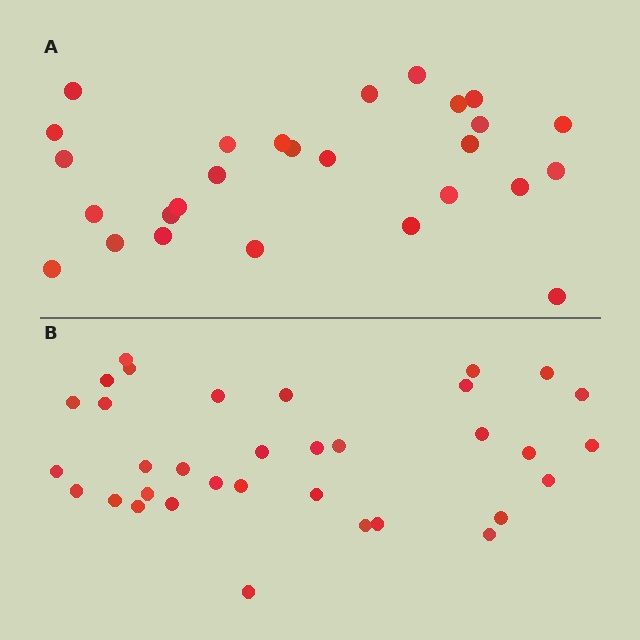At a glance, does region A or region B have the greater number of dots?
Region B (the bottom region) has more dots.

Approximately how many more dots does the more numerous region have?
Region B has roughly 8 or so more dots than region A.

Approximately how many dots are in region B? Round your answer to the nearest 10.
About 30 dots. (The exact count is 34, which rounds to 30.)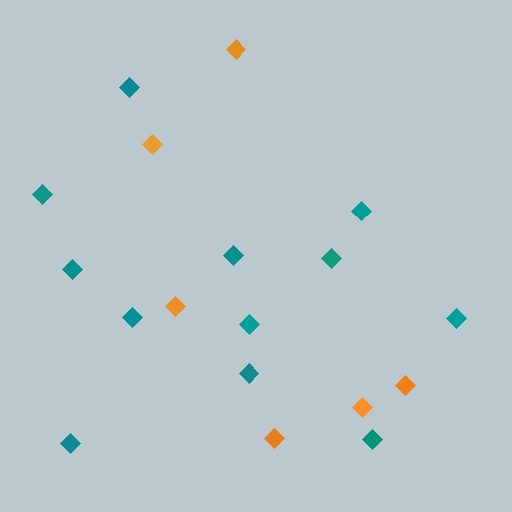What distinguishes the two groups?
There are 2 groups: one group of teal diamonds (12) and one group of orange diamonds (6).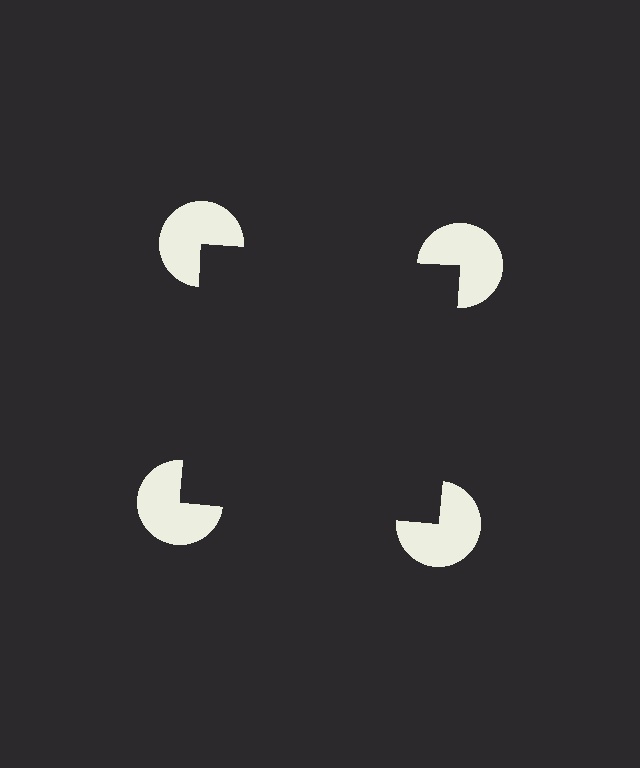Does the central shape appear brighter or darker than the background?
It typically appears slightly darker than the background, even though no actual brightness change is drawn.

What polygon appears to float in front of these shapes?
An illusory square — its edges are inferred from the aligned wedge cuts in the pac-man discs, not physically drawn.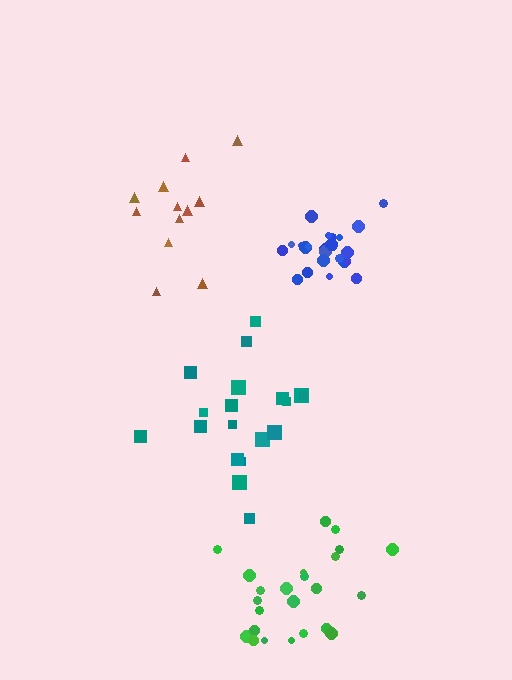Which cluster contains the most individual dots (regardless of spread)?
Green (25).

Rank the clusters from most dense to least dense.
blue, green, teal, brown.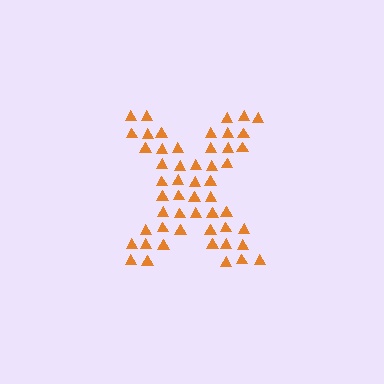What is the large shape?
The large shape is the letter X.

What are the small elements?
The small elements are triangles.